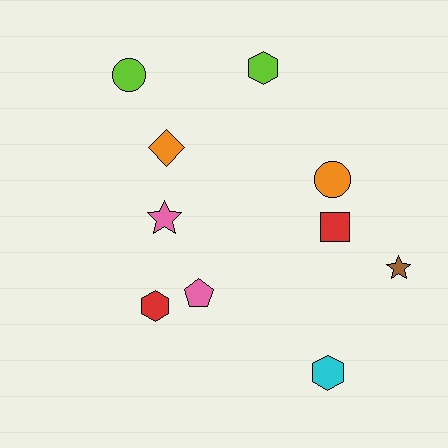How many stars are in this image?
There are 2 stars.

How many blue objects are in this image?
There are no blue objects.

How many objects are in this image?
There are 10 objects.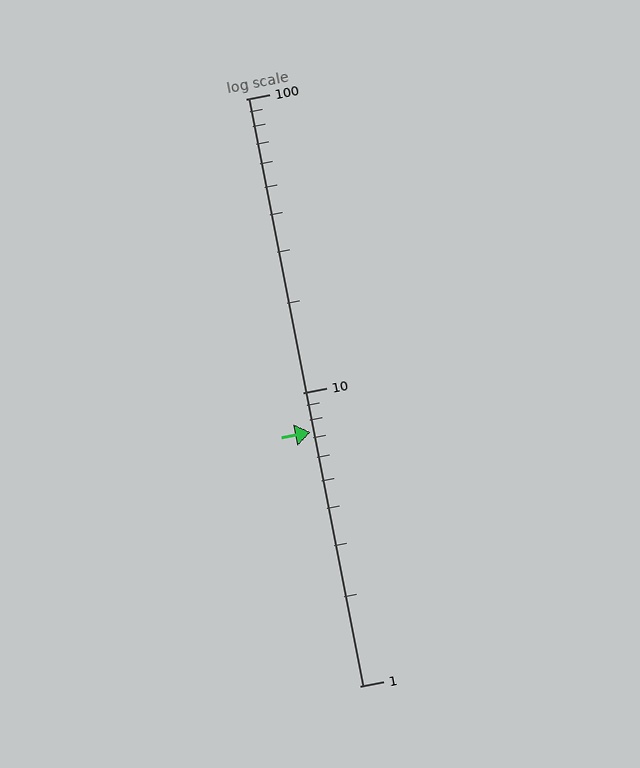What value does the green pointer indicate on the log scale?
The pointer indicates approximately 7.3.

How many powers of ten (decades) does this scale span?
The scale spans 2 decades, from 1 to 100.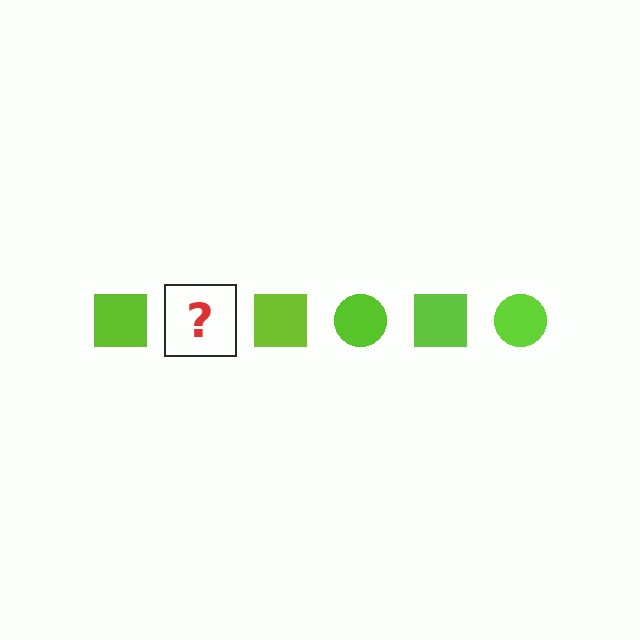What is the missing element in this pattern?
The missing element is a lime circle.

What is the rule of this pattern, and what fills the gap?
The rule is that the pattern cycles through square, circle shapes in lime. The gap should be filled with a lime circle.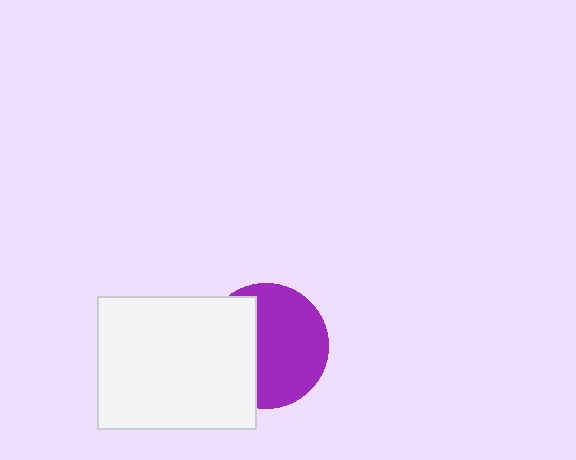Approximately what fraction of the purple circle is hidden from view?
Roughly 40% of the purple circle is hidden behind the white rectangle.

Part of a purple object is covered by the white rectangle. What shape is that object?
It is a circle.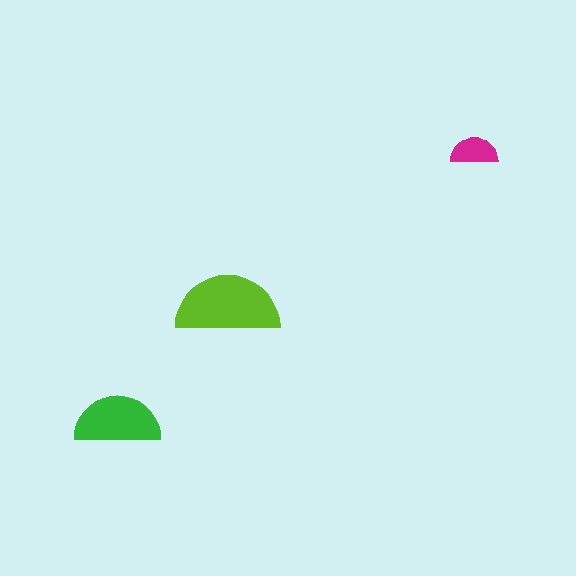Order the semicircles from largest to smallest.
the lime one, the green one, the magenta one.